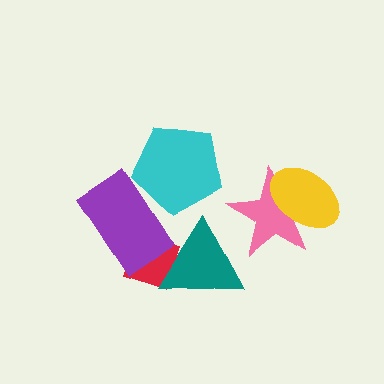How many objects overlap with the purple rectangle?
2 objects overlap with the purple rectangle.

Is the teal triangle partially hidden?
Yes, it is partially covered by another shape.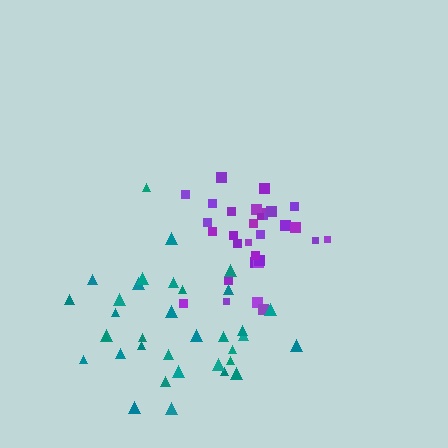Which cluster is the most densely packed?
Purple.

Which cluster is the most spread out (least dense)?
Teal.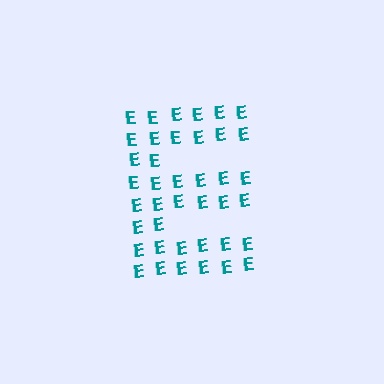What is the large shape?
The large shape is the letter E.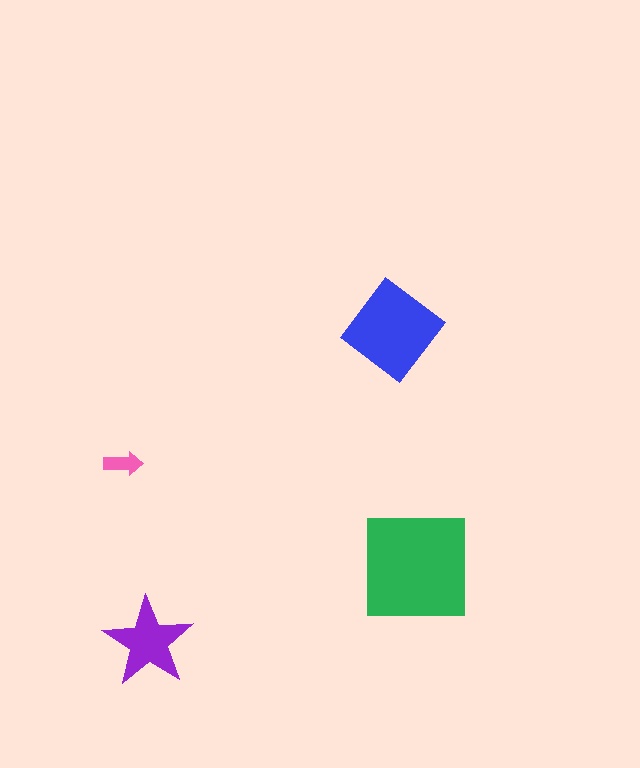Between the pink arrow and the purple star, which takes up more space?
The purple star.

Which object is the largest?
The green square.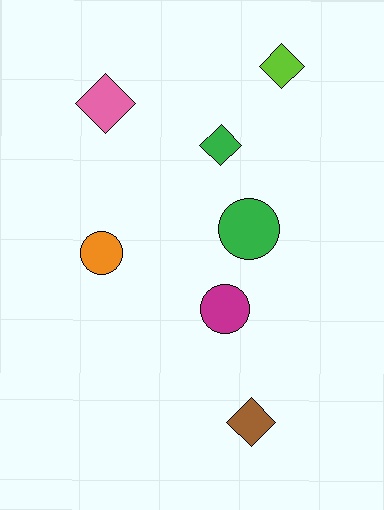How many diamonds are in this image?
There are 4 diamonds.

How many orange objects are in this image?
There is 1 orange object.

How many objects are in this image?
There are 7 objects.